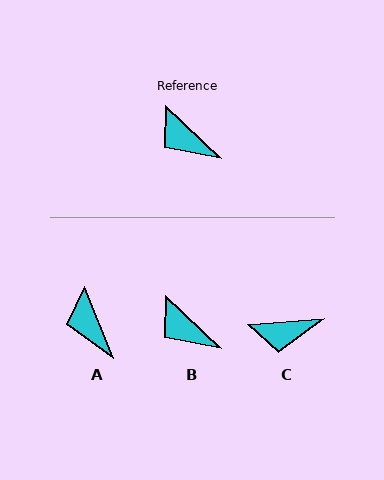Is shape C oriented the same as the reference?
No, it is off by about 48 degrees.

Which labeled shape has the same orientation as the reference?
B.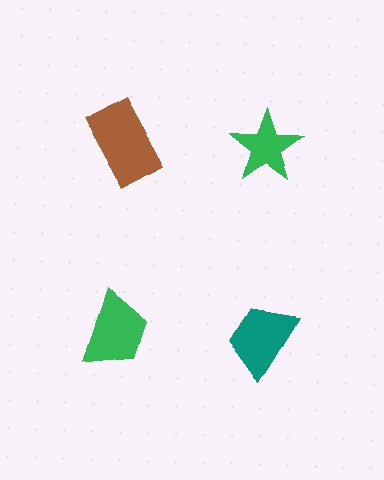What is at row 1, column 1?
A brown rectangle.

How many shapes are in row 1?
2 shapes.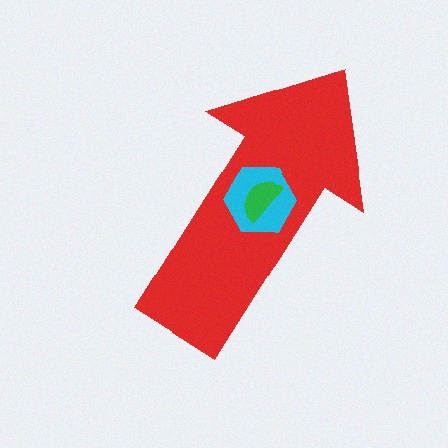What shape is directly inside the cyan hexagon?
The green semicircle.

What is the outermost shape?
The red arrow.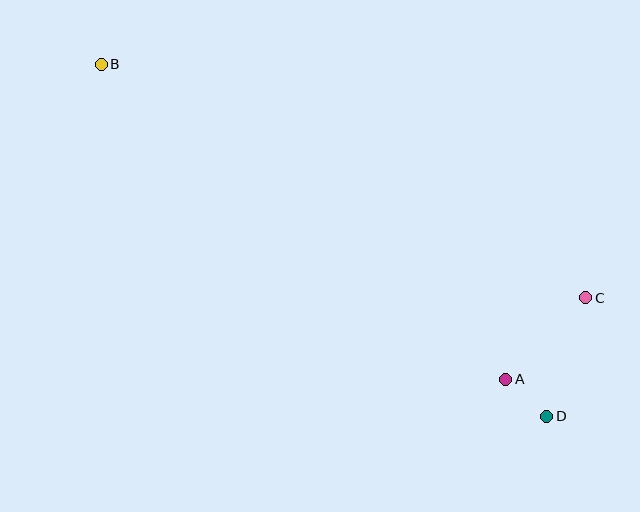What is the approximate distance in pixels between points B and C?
The distance between B and C is approximately 537 pixels.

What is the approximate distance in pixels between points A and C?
The distance between A and C is approximately 114 pixels.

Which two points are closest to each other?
Points A and D are closest to each other.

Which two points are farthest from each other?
Points B and D are farthest from each other.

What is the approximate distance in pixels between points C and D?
The distance between C and D is approximately 125 pixels.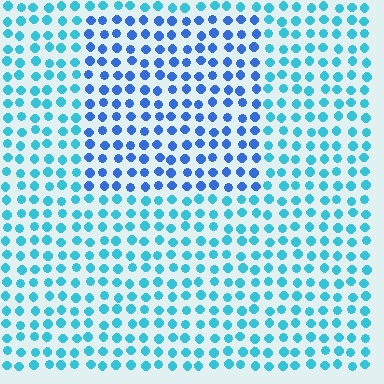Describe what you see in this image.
The image is filled with small cyan elements in a uniform arrangement. A rectangle-shaped region is visible where the elements are tinted to a slightly different hue, forming a subtle color boundary.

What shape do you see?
I see a rectangle.